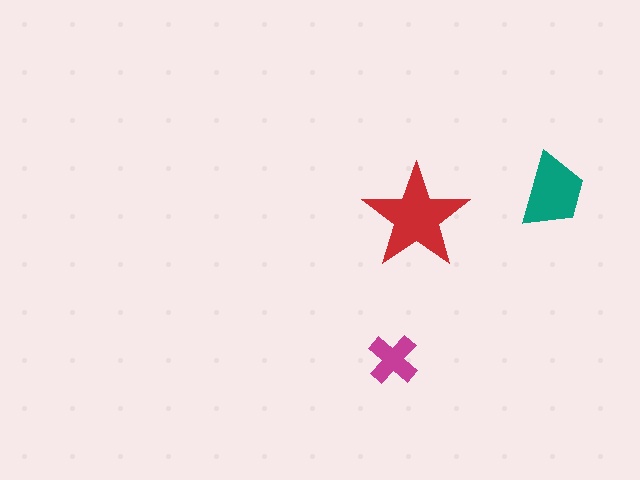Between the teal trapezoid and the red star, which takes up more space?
The red star.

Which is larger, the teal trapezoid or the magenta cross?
The teal trapezoid.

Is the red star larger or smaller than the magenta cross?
Larger.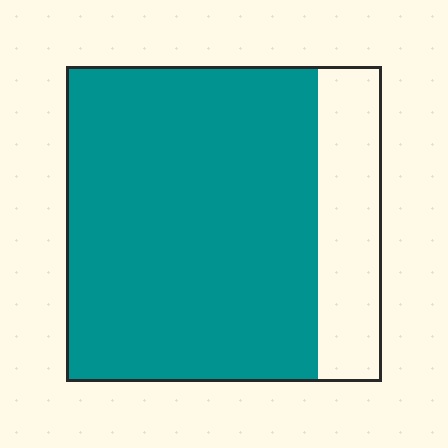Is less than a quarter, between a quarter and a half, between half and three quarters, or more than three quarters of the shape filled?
More than three quarters.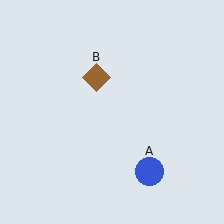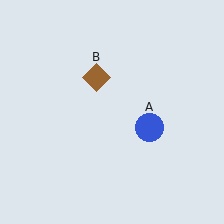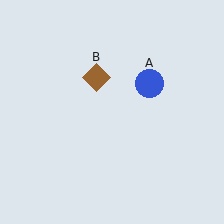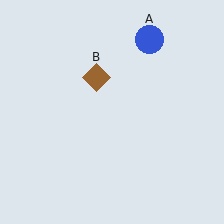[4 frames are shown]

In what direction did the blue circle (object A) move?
The blue circle (object A) moved up.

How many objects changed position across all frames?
1 object changed position: blue circle (object A).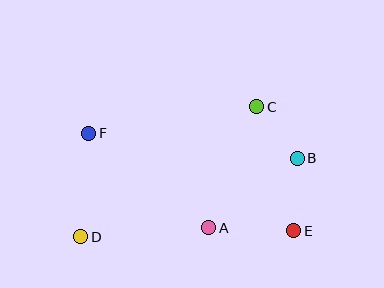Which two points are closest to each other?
Points B and C are closest to each other.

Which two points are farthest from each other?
Points B and D are farthest from each other.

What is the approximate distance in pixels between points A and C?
The distance between A and C is approximately 130 pixels.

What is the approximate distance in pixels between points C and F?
The distance between C and F is approximately 170 pixels.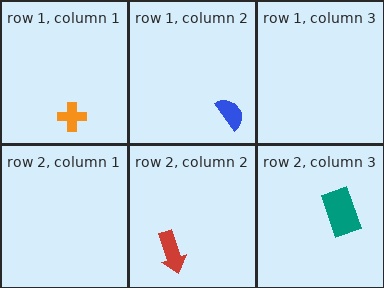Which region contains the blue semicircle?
The row 1, column 2 region.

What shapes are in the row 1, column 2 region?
The blue semicircle.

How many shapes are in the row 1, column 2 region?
1.